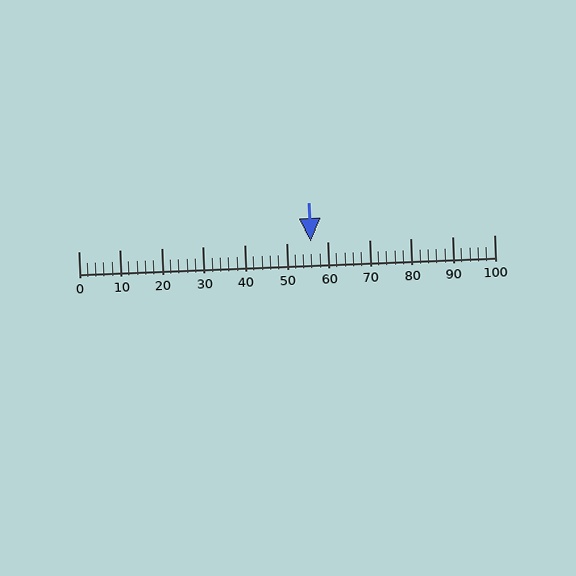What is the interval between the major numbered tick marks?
The major tick marks are spaced 10 units apart.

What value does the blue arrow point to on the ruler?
The blue arrow points to approximately 56.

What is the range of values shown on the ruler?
The ruler shows values from 0 to 100.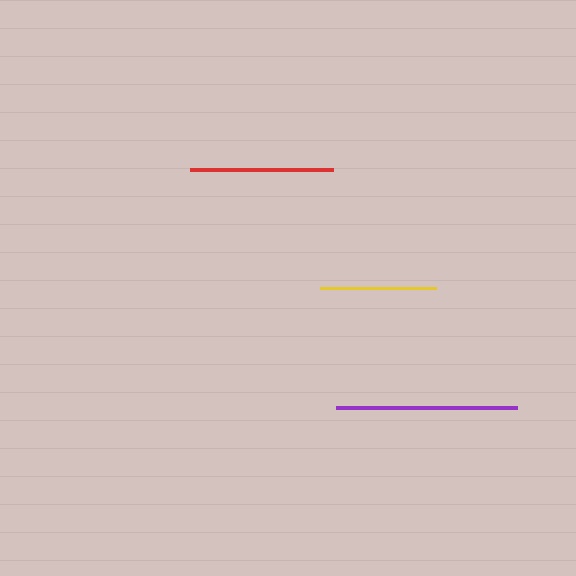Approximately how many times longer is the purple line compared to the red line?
The purple line is approximately 1.3 times the length of the red line.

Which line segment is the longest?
The purple line is the longest at approximately 181 pixels.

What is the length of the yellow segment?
The yellow segment is approximately 117 pixels long.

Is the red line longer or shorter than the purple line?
The purple line is longer than the red line.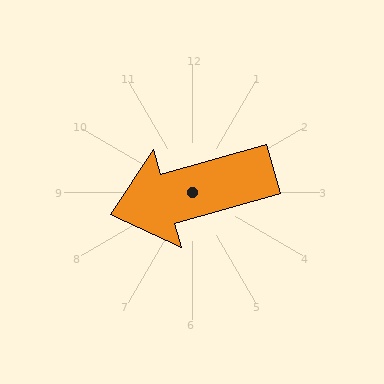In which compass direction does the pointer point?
West.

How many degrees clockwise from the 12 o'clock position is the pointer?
Approximately 254 degrees.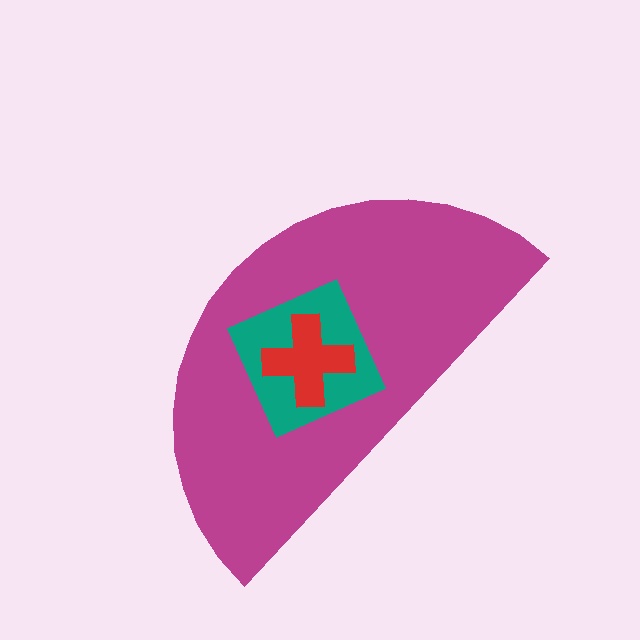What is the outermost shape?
The magenta semicircle.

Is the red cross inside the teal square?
Yes.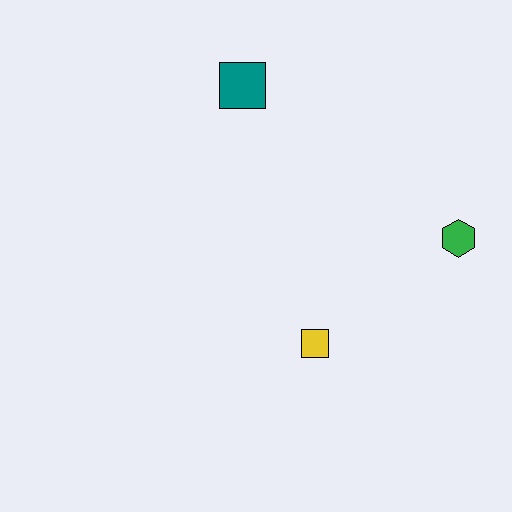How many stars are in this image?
There are no stars.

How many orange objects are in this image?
There are no orange objects.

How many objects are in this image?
There are 3 objects.